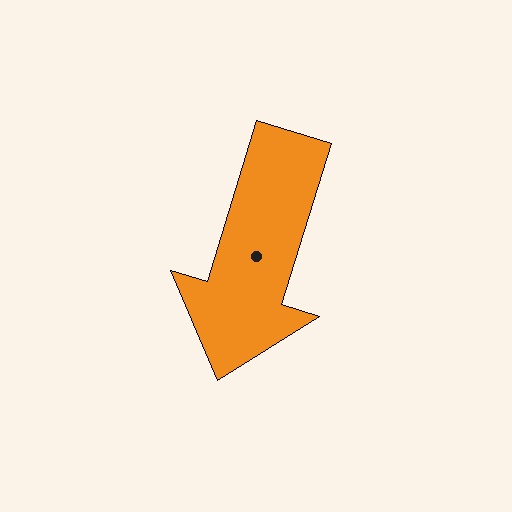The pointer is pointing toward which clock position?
Roughly 7 o'clock.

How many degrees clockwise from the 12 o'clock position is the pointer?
Approximately 197 degrees.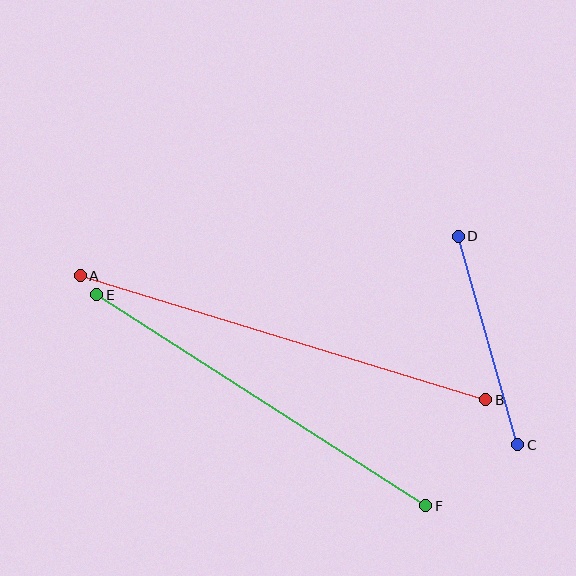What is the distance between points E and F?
The distance is approximately 391 pixels.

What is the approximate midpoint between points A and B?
The midpoint is at approximately (283, 338) pixels.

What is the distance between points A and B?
The distance is approximately 424 pixels.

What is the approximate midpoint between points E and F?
The midpoint is at approximately (261, 400) pixels.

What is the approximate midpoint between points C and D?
The midpoint is at approximately (488, 341) pixels.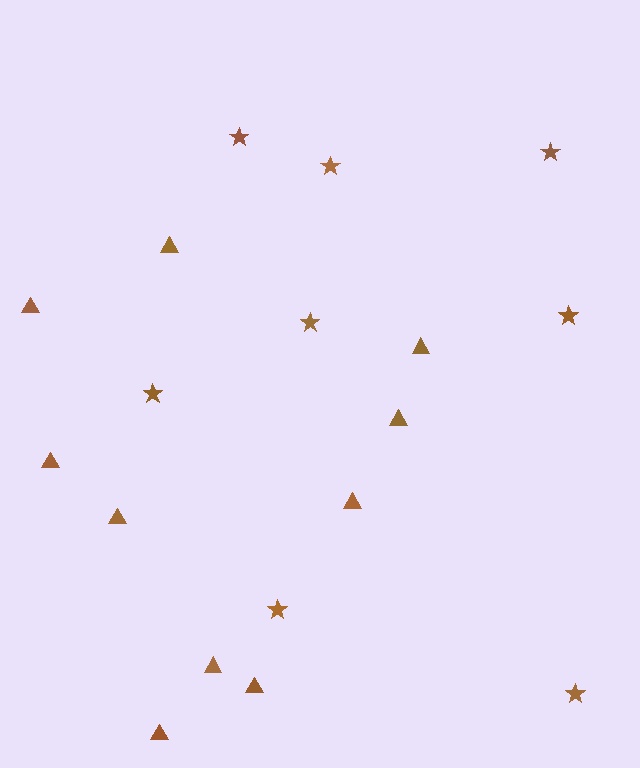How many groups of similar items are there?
There are 2 groups: one group of triangles (10) and one group of stars (8).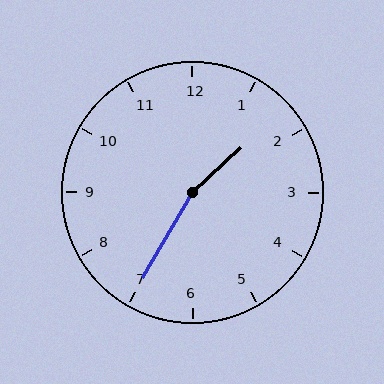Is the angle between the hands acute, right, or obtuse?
It is obtuse.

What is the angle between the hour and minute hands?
Approximately 162 degrees.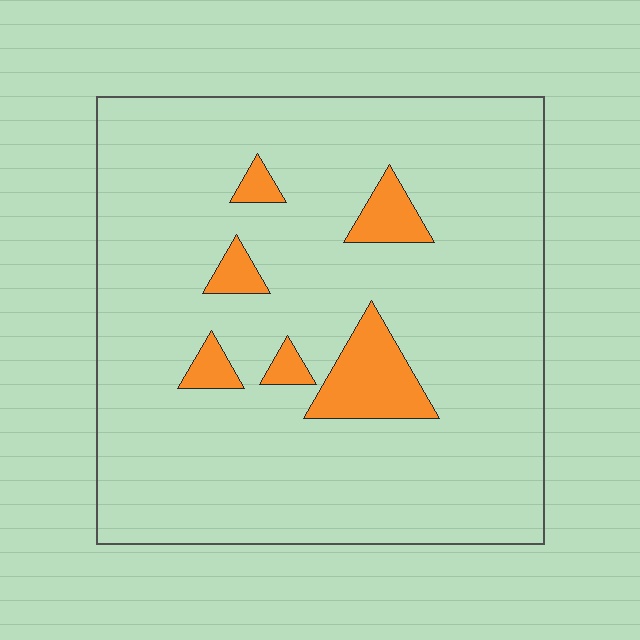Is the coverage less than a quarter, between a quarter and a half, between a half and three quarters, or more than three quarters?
Less than a quarter.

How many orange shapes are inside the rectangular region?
6.